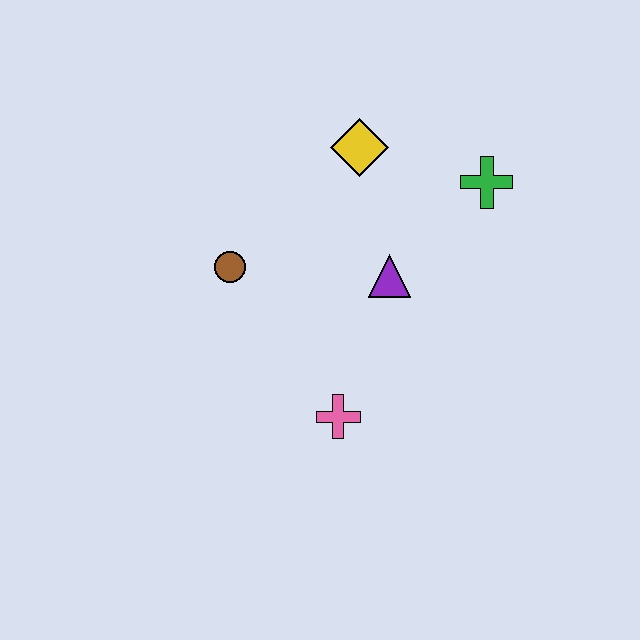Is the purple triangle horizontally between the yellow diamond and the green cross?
Yes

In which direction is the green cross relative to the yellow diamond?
The green cross is to the right of the yellow diamond.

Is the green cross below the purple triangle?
No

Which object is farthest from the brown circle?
The green cross is farthest from the brown circle.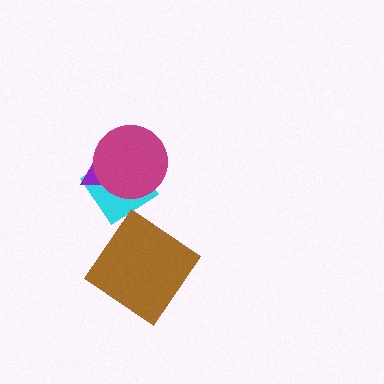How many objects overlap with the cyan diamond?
2 objects overlap with the cyan diamond.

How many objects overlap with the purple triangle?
2 objects overlap with the purple triangle.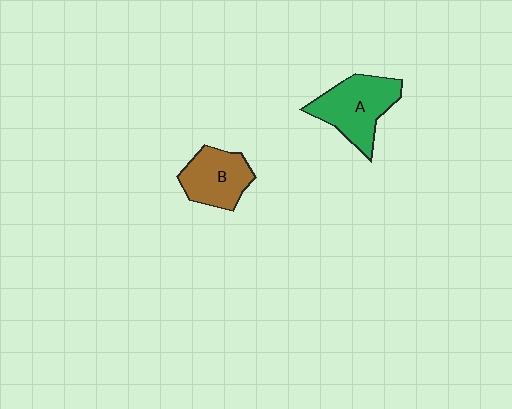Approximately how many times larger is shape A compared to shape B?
Approximately 1.3 times.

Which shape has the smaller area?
Shape B (brown).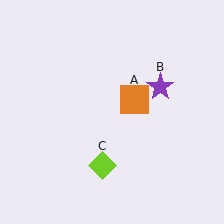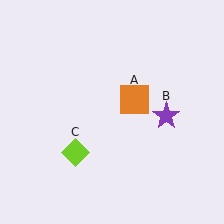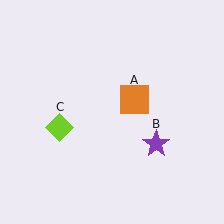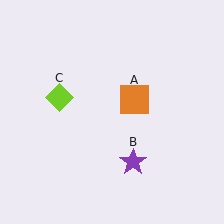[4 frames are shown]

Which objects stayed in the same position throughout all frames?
Orange square (object A) remained stationary.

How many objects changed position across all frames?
2 objects changed position: purple star (object B), lime diamond (object C).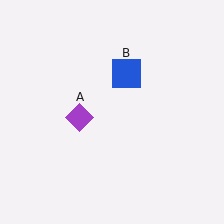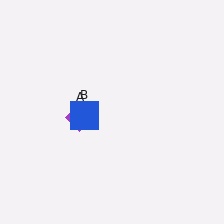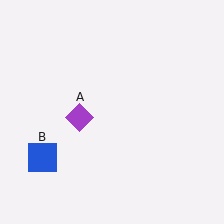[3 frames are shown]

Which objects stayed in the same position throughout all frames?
Purple diamond (object A) remained stationary.